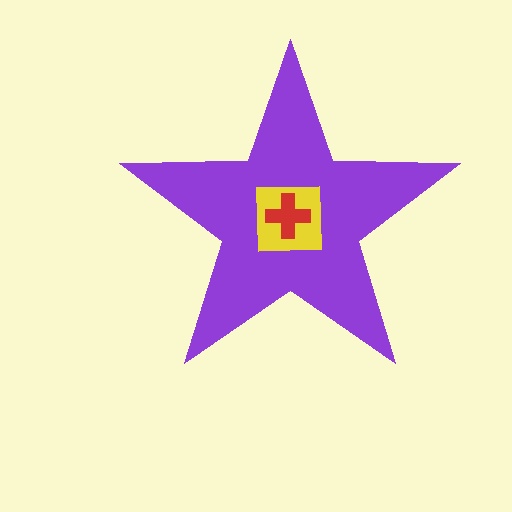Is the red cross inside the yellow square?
Yes.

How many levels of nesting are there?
3.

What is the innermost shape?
The red cross.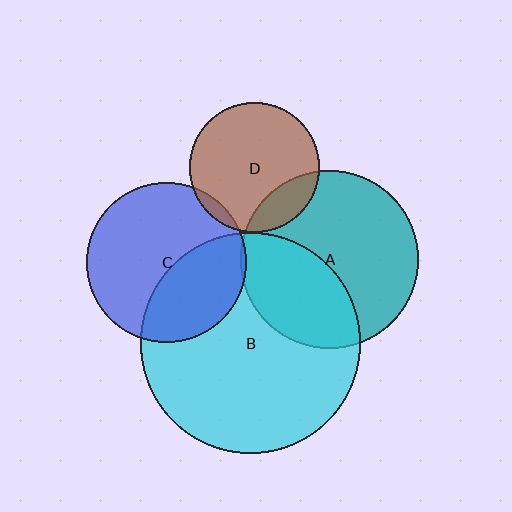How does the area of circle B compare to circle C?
Approximately 1.9 times.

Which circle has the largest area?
Circle B (cyan).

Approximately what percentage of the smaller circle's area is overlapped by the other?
Approximately 40%.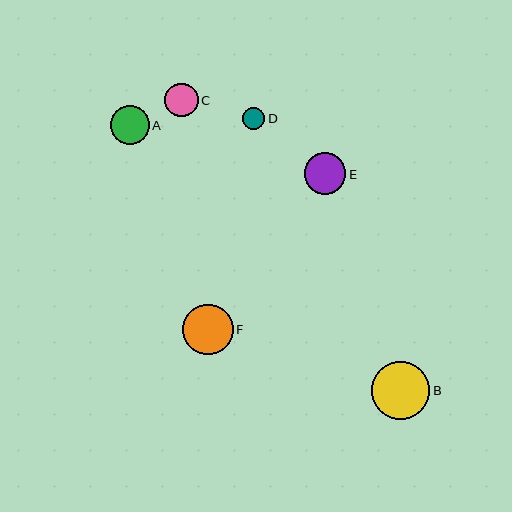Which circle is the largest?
Circle B is the largest with a size of approximately 58 pixels.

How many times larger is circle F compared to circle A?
Circle F is approximately 1.3 times the size of circle A.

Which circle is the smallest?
Circle D is the smallest with a size of approximately 22 pixels.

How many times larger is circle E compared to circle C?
Circle E is approximately 1.2 times the size of circle C.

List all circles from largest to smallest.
From largest to smallest: B, F, E, A, C, D.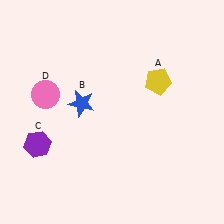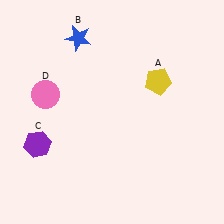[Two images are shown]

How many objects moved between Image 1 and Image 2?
1 object moved between the two images.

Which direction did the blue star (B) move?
The blue star (B) moved up.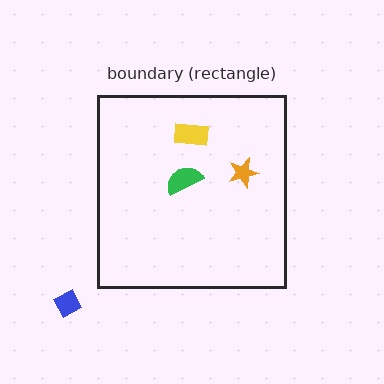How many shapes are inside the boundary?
3 inside, 1 outside.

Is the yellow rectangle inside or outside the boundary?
Inside.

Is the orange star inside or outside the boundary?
Inside.